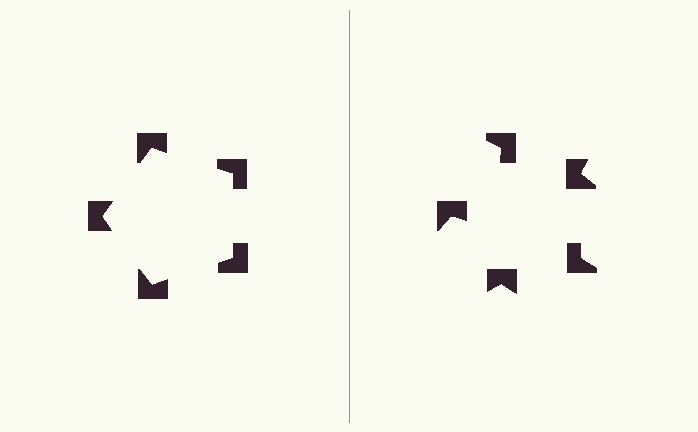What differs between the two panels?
The notched squares are positioned identically on both sides; only the wedge orientations differ. On the left they align to a pentagon; on the right they are misaligned.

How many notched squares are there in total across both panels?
10 — 5 on each side.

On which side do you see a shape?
An illusory pentagon appears on the left side. On the right side the wedge cuts are rotated, so no coherent shape forms.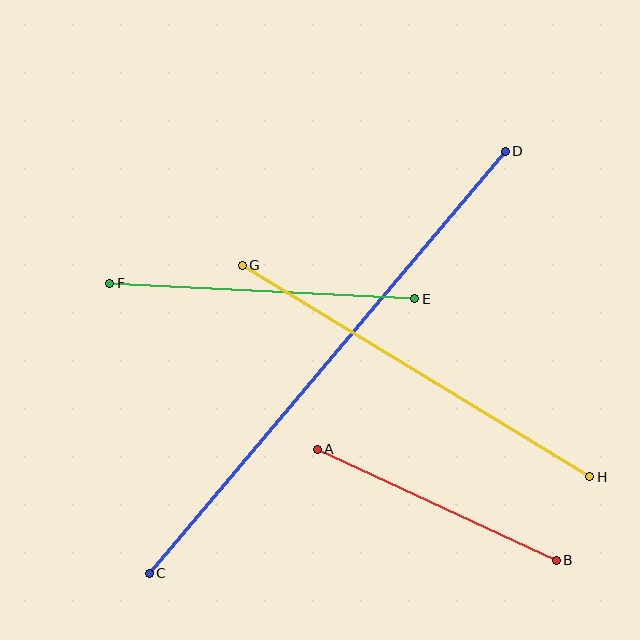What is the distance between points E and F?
The distance is approximately 305 pixels.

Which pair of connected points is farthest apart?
Points C and D are farthest apart.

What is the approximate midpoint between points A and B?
The midpoint is at approximately (437, 505) pixels.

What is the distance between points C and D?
The distance is approximately 552 pixels.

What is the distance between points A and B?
The distance is approximately 264 pixels.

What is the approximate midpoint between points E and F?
The midpoint is at approximately (262, 291) pixels.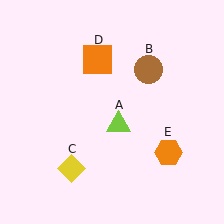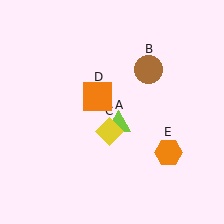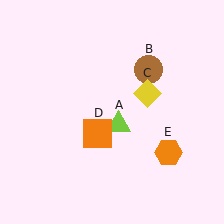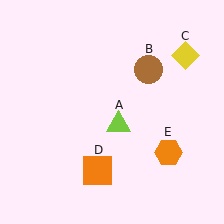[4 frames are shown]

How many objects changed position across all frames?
2 objects changed position: yellow diamond (object C), orange square (object D).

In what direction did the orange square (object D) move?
The orange square (object D) moved down.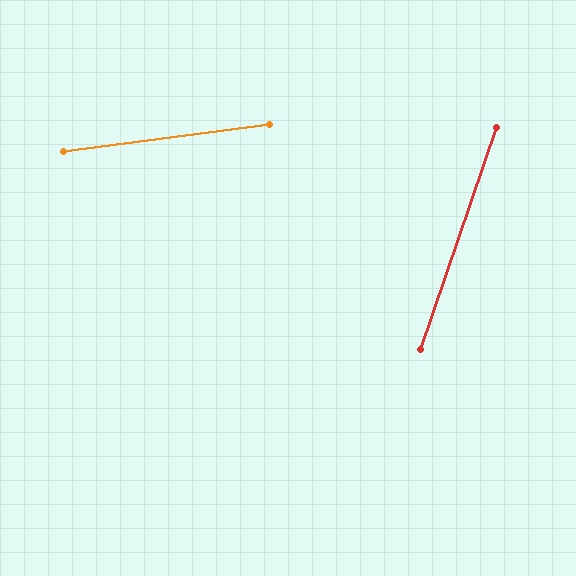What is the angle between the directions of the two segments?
Approximately 64 degrees.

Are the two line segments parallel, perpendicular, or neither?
Neither parallel nor perpendicular — they differ by about 64°.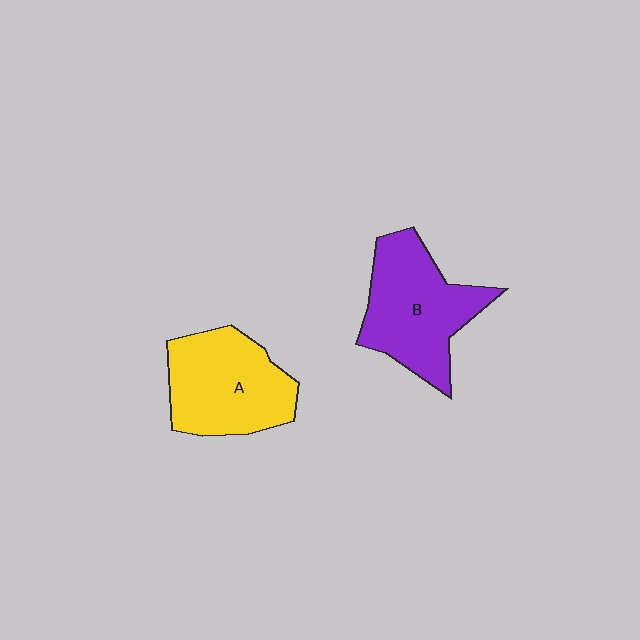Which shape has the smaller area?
Shape A (yellow).